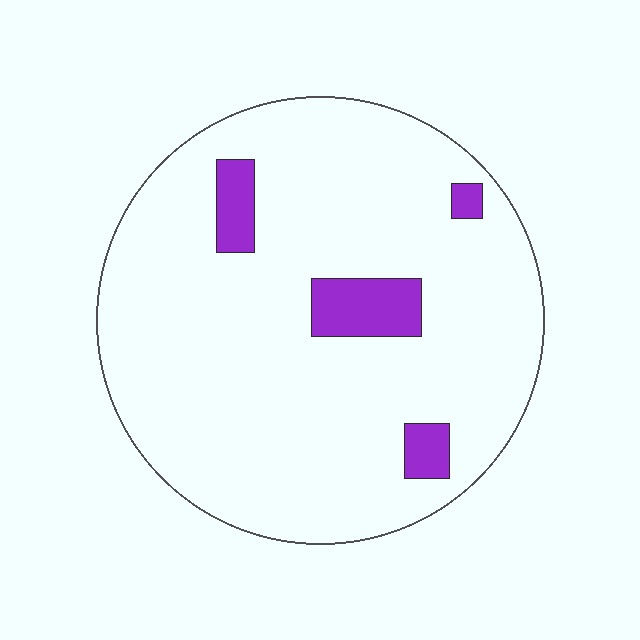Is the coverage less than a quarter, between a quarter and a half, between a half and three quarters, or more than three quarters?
Less than a quarter.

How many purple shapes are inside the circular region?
4.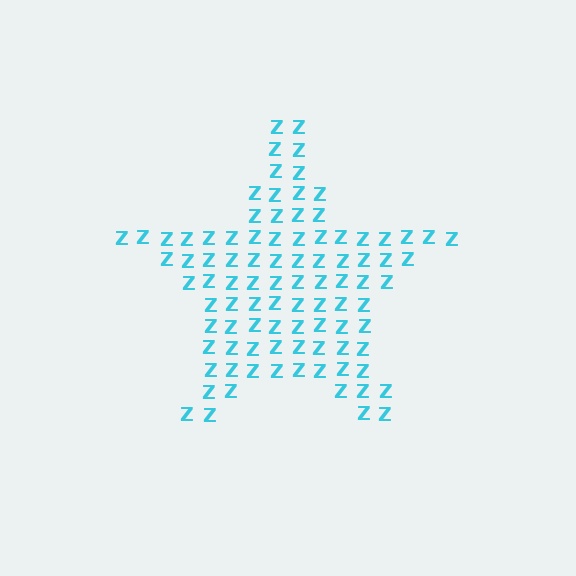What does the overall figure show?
The overall figure shows a star.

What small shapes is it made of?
It is made of small letter Z's.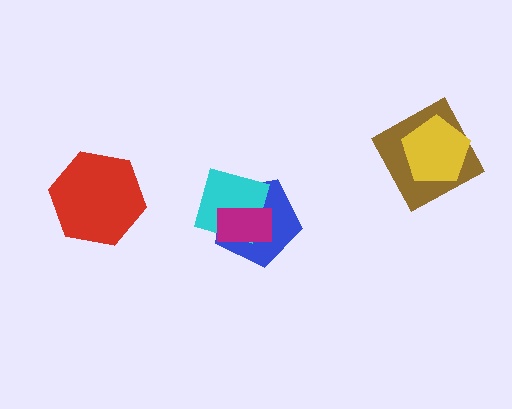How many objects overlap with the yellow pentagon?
1 object overlaps with the yellow pentagon.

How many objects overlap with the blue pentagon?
2 objects overlap with the blue pentagon.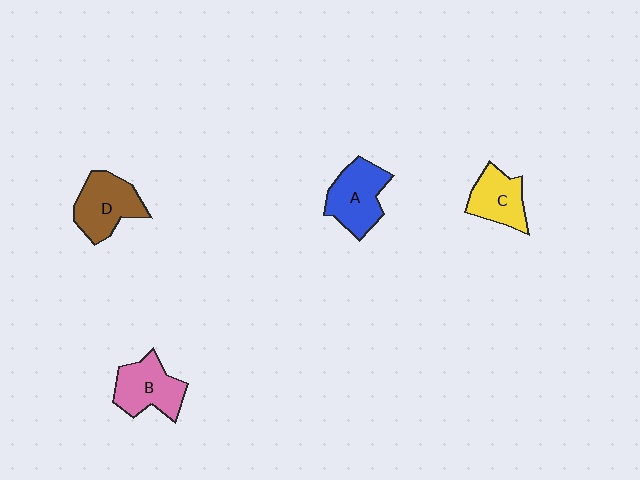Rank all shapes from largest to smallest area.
From largest to smallest: A (blue), D (brown), B (pink), C (yellow).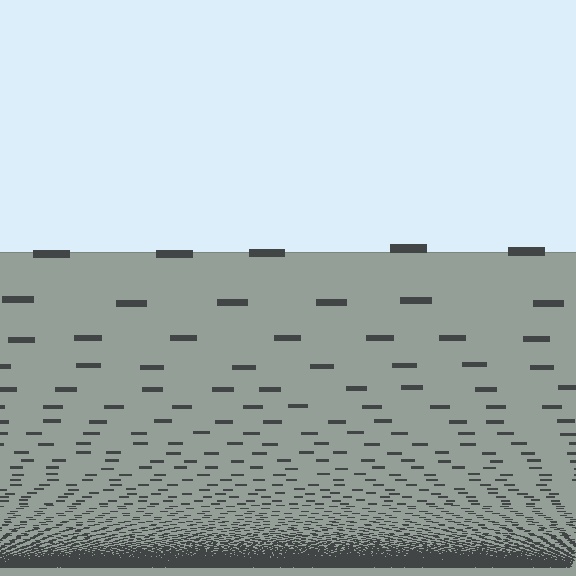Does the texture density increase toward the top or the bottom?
Density increases toward the bottom.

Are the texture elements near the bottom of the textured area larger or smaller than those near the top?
Smaller. The gradient is inverted — elements near the bottom are smaller and denser.